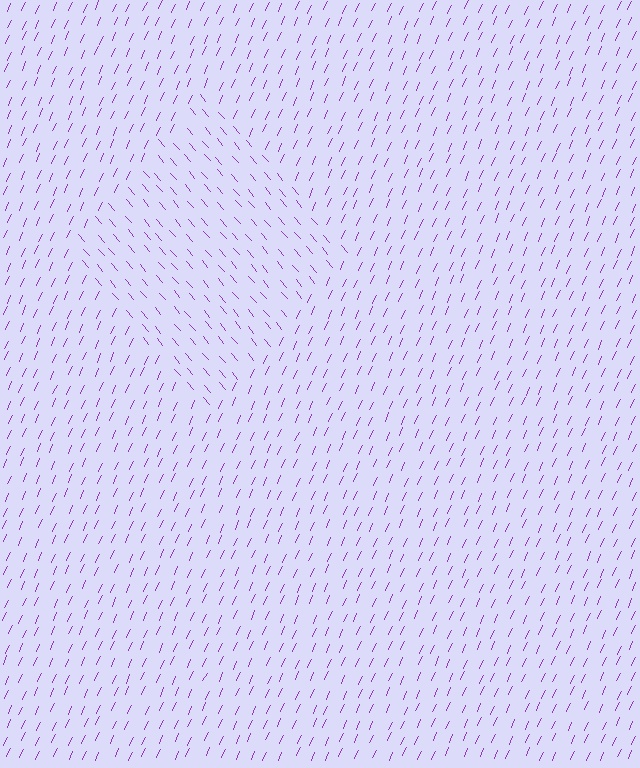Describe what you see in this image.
The image is filled with small purple line segments. A diamond region in the image has lines oriented differently from the surrounding lines, creating a visible texture boundary.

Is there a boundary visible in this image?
Yes, there is a texture boundary formed by a change in line orientation.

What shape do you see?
I see a diamond.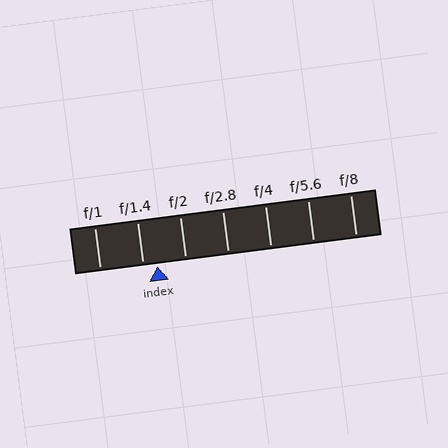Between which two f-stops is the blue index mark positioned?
The index mark is between f/1.4 and f/2.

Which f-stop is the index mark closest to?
The index mark is closest to f/1.4.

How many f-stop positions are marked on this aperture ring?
There are 7 f-stop positions marked.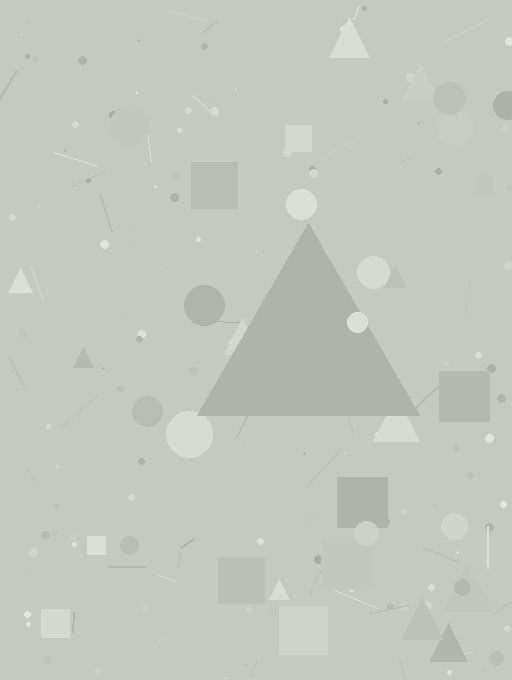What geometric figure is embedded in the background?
A triangle is embedded in the background.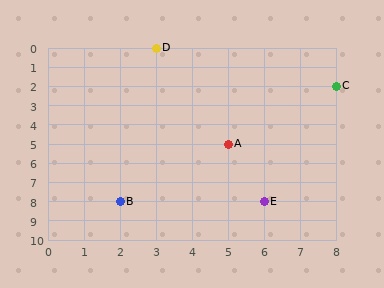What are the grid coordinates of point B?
Point B is at grid coordinates (2, 8).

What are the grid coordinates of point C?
Point C is at grid coordinates (8, 2).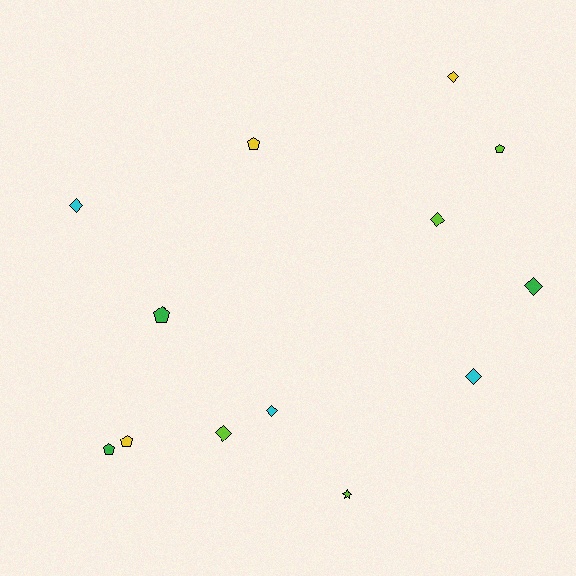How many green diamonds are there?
There is 1 green diamond.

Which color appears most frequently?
Lime, with 4 objects.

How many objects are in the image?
There are 13 objects.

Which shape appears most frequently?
Diamond, with 7 objects.